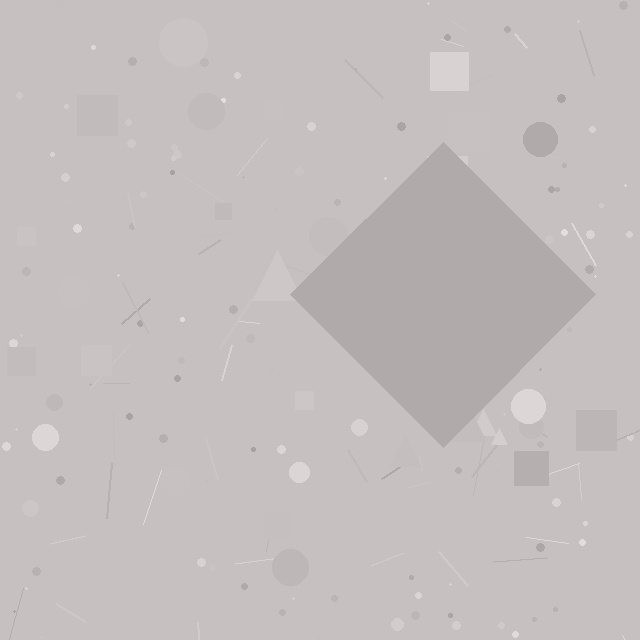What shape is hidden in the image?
A diamond is hidden in the image.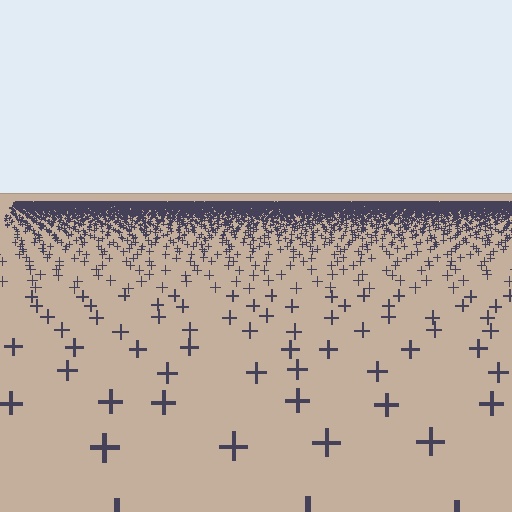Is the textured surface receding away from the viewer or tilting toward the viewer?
The surface is receding away from the viewer. Texture elements get smaller and denser toward the top.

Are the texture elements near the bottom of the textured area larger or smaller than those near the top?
Larger. Near the bottom, elements are closer to the viewer and appear at a bigger on-screen size.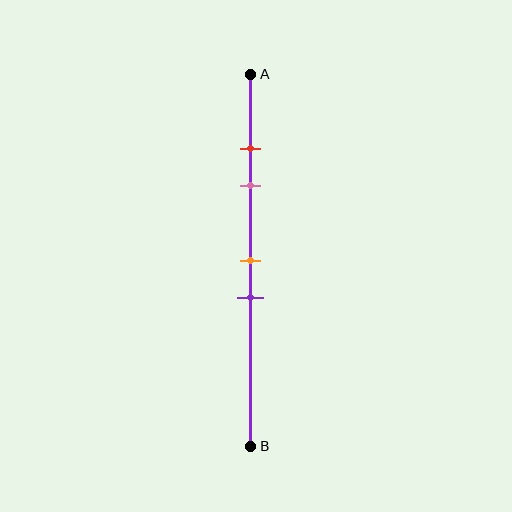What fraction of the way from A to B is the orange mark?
The orange mark is approximately 50% (0.5) of the way from A to B.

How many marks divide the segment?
There are 4 marks dividing the segment.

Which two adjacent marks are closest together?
The red and pink marks are the closest adjacent pair.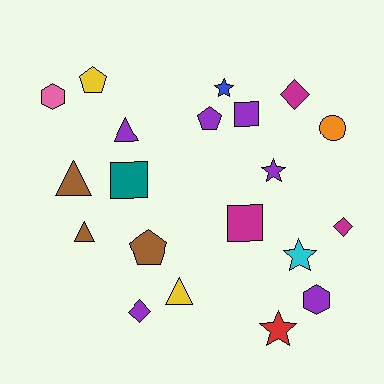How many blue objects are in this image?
There is 1 blue object.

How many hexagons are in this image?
There are 2 hexagons.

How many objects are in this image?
There are 20 objects.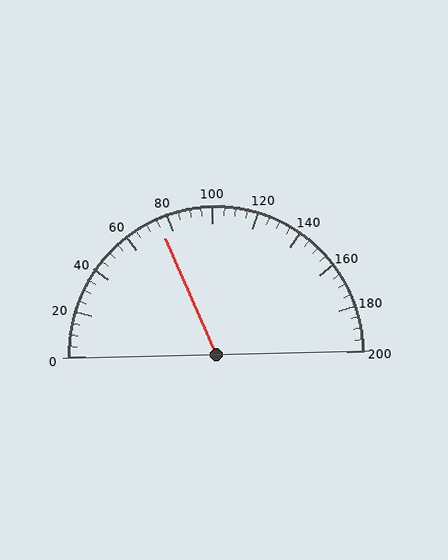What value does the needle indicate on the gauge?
The needle indicates approximately 75.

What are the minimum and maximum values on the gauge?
The gauge ranges from 0 to 200.